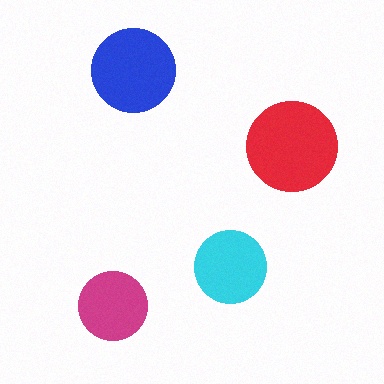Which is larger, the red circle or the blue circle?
The red one.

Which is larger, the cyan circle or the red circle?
The red one.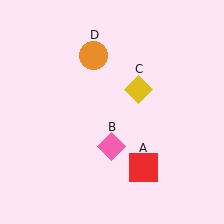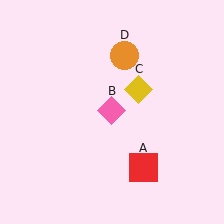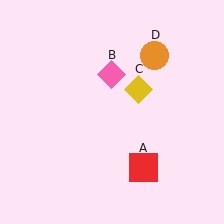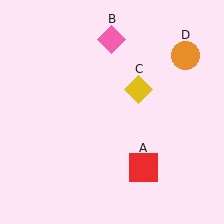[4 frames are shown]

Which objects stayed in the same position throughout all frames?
Red square (object A) and yellow diamond (object C) remained stationary.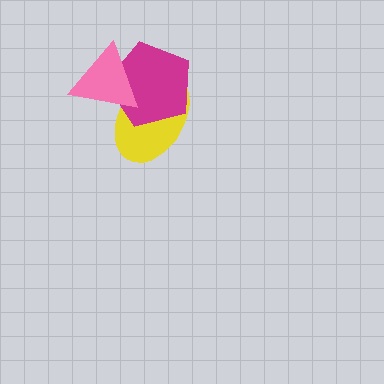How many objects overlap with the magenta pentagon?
2 objects overlap with the magenta pentagon.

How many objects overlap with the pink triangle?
2 objects overlap with the pink triangle.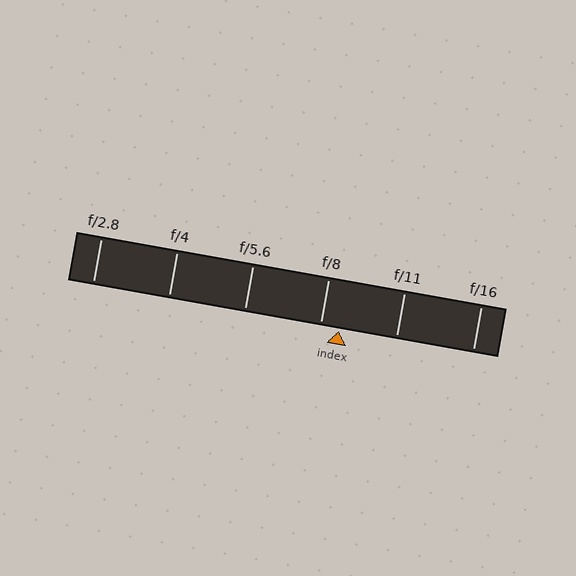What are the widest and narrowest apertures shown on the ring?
The widest aperture shown is f/2.8 and the narrowest is f/16.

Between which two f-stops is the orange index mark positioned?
The index mark is between f/8 and f/11.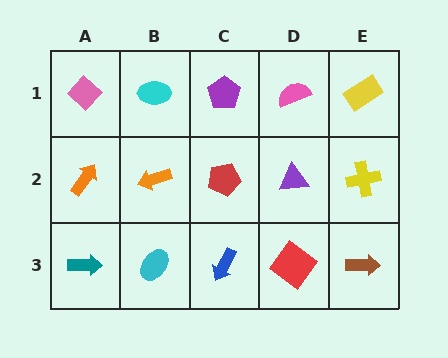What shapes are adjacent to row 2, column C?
A purple pentagon (row 1, column C), a blue arrow (row 3, column C), an orange arrow (row 2, column B), a purple triangle (row 2, column D).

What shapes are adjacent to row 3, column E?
A yellow cross (row 2, column E), a red diamond (row 3, column D).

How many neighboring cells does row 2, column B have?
4.